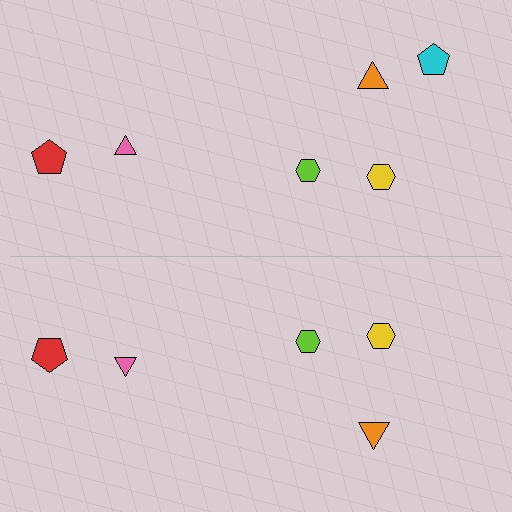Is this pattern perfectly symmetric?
No, the pattern is not perfectly symmetric. A cyan pentagon is missing from the bottom side.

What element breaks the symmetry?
A cyan pentagon is missing from the bottom side.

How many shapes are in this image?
There are 11 shapes in this image.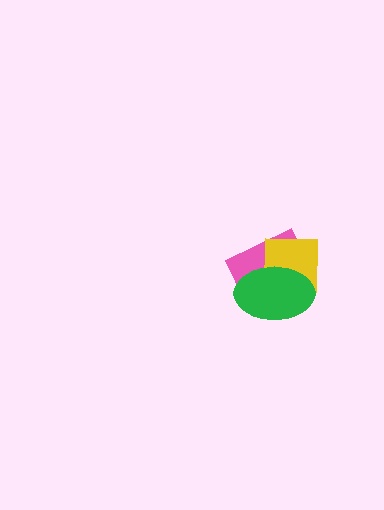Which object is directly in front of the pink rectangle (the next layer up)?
The yellow square is directly in front of the pink rectangle.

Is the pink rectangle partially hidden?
Yes, it is partially covered by another shape.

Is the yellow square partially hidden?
Yes, it is partially covered by another shape.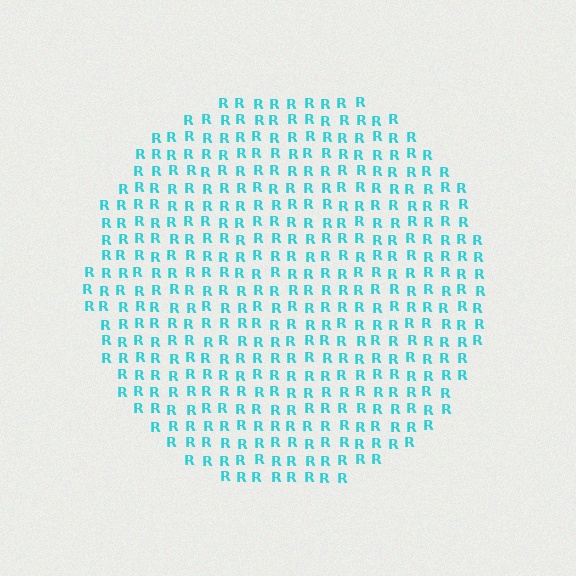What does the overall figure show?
The overall figure shows a circle.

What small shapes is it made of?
It is made of small letter R's.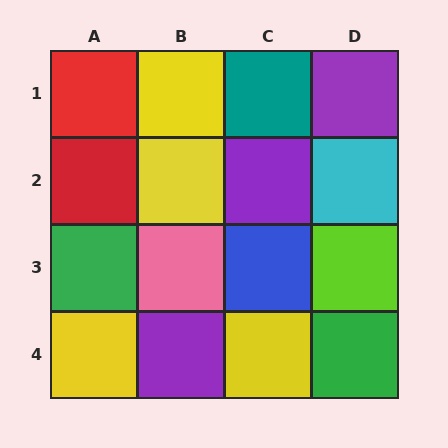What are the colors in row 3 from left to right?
Green, pink, blue, lime.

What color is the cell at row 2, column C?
Purple.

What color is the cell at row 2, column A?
Red.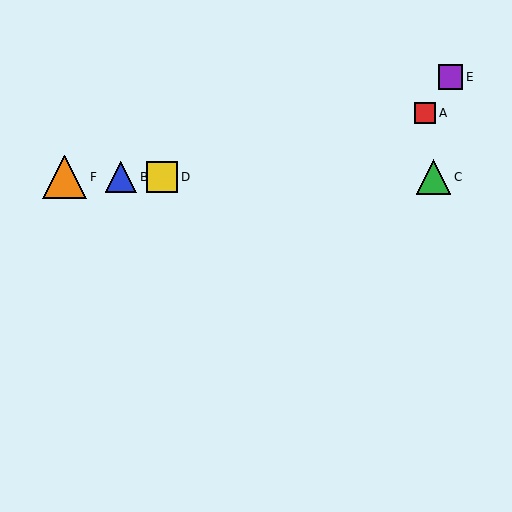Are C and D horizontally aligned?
Yes, both are at y≈177.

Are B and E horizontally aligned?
No, B is at y≈177 and E is at y≈77.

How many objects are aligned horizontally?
4 objects (B, C, D, F) are aligned horizontally.